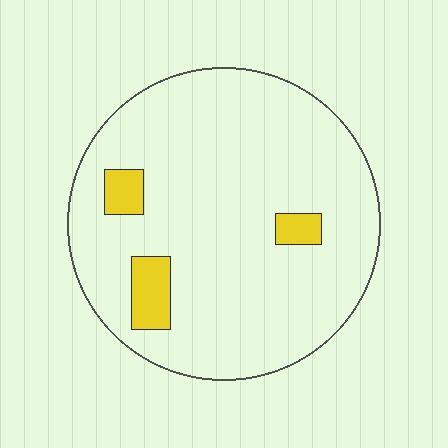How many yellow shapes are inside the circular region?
3.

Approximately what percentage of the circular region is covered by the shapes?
Approximately 10%.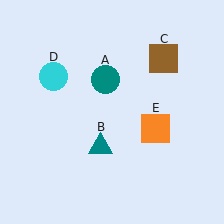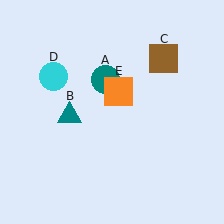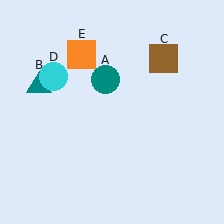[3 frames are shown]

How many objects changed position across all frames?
2 objects changed position: teal triangle (object B), orange square (object E).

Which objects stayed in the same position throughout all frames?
Teal circle (object A) and brown square (object C) and cyan circle (object D) remained stationary.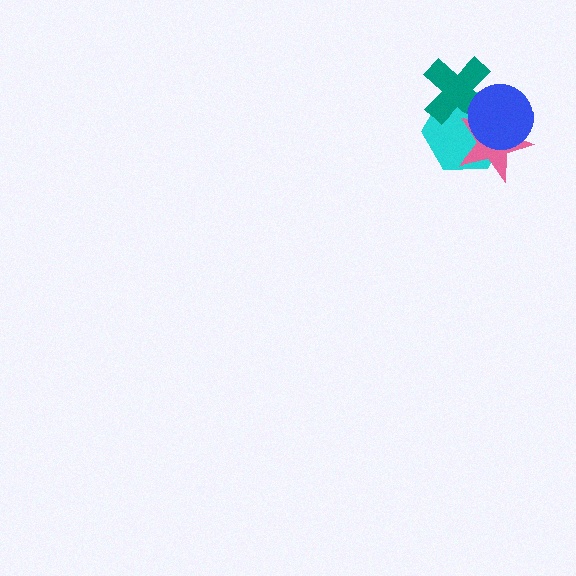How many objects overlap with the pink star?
3 objects overlap with the pink star.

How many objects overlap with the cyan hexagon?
3 objects overlap with the cyan hexagon.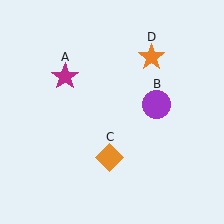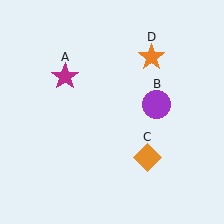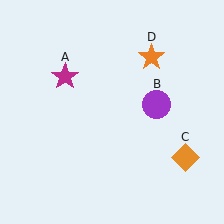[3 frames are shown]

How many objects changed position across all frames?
1 object changed position: orange diamond (object C).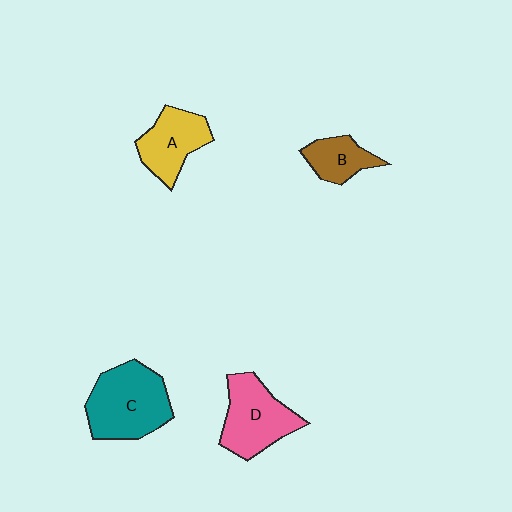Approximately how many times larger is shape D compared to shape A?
Approximately 1.2 times.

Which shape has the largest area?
Shape C (teal).